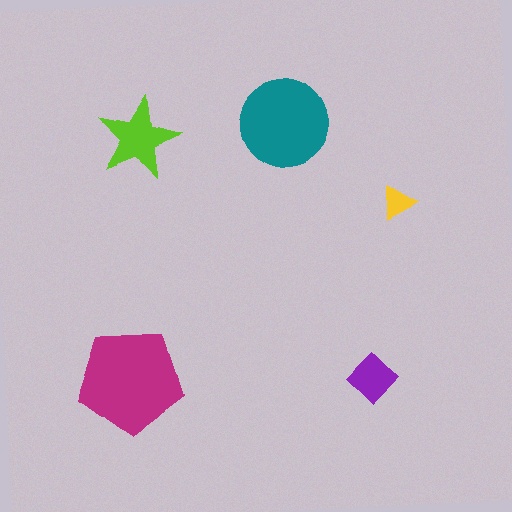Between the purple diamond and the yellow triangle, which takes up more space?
The purple diamond.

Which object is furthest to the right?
The yellow triangle is rightmost.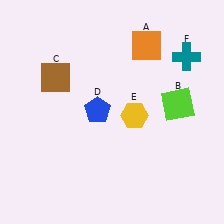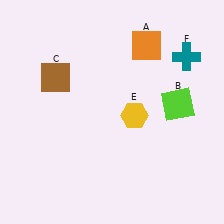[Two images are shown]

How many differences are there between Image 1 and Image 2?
There is 1 difference between the two images.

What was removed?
The blue pentagon (D) was removed in Image 2.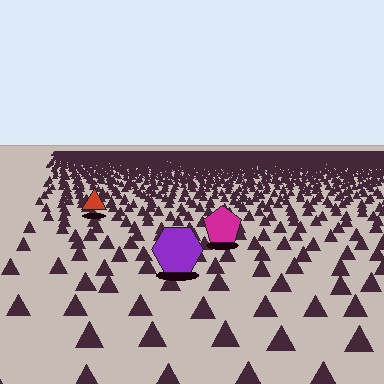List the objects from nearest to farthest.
From nearest to farthest: the purple hexagon, the magenta pentagon, the red triangle.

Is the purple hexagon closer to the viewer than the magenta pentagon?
Yes. The purple hexagon is closer — you can tell from the texture gradient: the ground texture is coarser near it.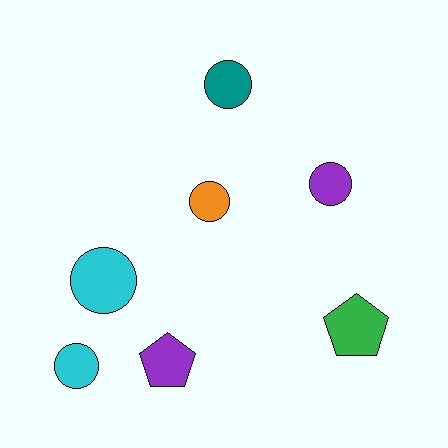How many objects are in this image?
There are 7 objects.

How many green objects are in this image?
There is 1 green object.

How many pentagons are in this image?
There are 2 pentagons.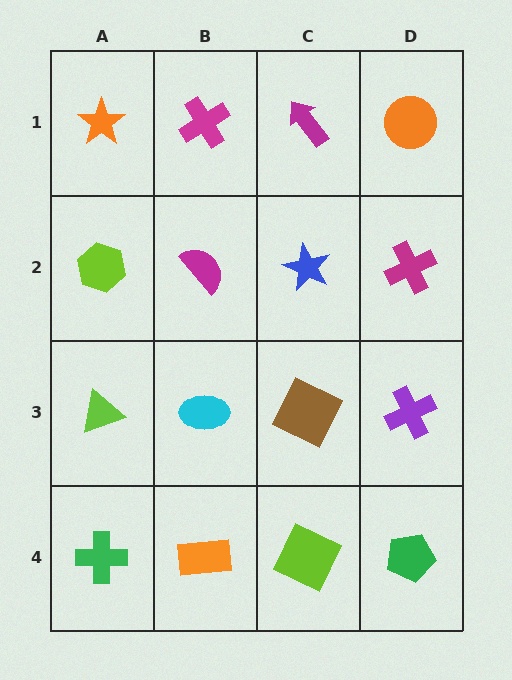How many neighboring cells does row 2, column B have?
4.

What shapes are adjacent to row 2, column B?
A magenta cross (row 1, column B), a cyan ellipse (row 3, column B), a lime hexagon (row 2, column A), a blue star (row 2, column C).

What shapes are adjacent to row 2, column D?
An orange circle (row 1, column D), a purple cross (row 3, column D), a blue star (row 2, column C).